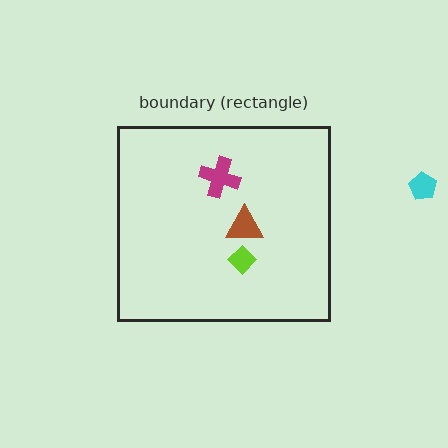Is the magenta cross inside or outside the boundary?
Inside.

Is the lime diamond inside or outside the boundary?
Inside.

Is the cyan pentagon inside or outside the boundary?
Outside.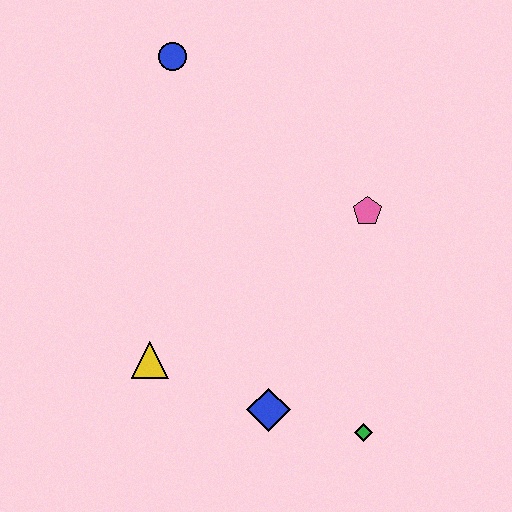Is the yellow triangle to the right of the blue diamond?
No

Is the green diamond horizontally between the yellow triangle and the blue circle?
No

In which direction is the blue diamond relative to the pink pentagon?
The blue diamond is below the pink pentagon.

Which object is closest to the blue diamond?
The green diamond is closest to the blue diamond.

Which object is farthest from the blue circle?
The green diamond is farthest from the blue circle.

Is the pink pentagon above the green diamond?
Yes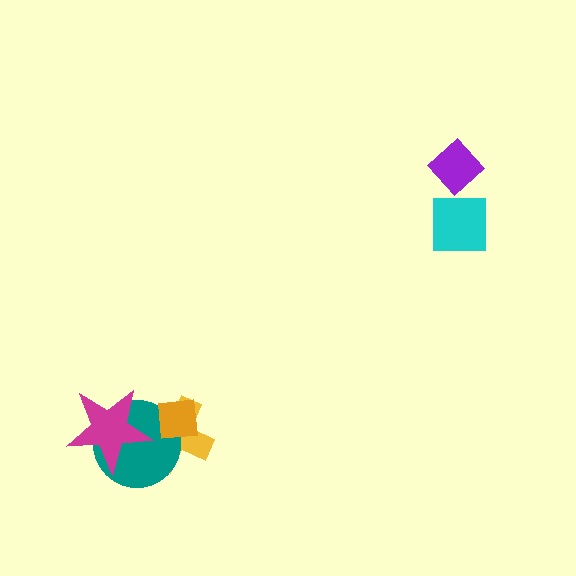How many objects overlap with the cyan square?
0 objects overlap with the cyan square.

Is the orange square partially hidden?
No, no other shape covers it.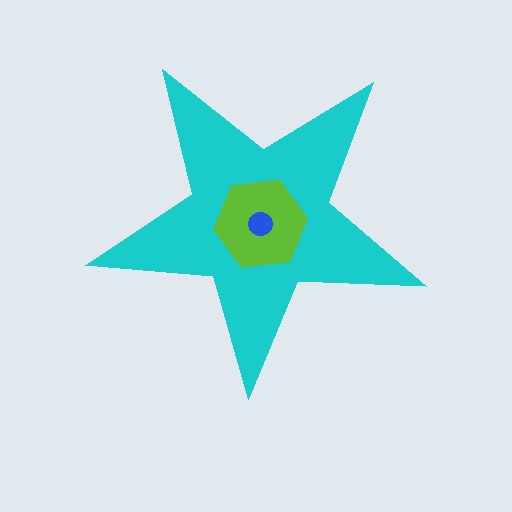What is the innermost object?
The blue circle.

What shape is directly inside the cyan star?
The lime hexagon.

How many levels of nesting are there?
3.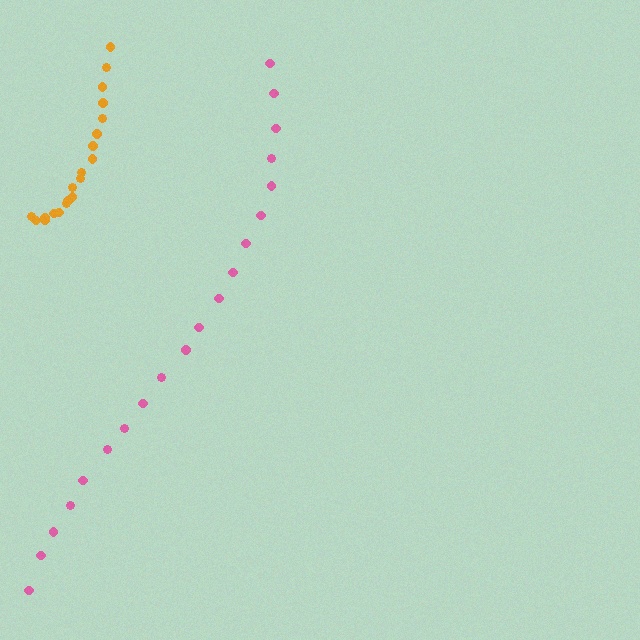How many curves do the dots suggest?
There are 2 distinct paths.